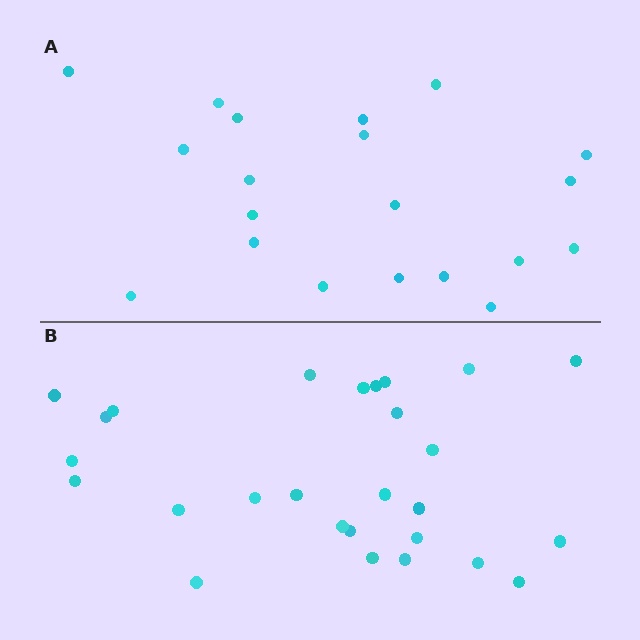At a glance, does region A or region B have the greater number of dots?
Region B (the bottom region) has more dots.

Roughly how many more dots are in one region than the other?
Region B has roughly 8 or so more dots than region A.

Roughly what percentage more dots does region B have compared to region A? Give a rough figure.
About 35% more.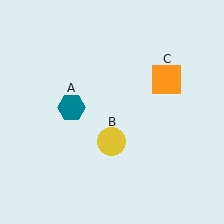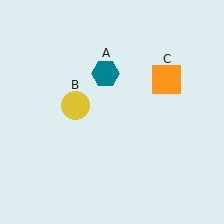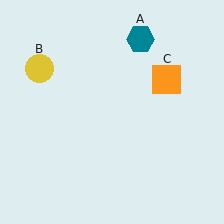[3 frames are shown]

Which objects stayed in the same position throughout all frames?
Orange square (object C) remained stationary.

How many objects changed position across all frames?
2 objects changed position: teal hexagon (object A), yellow circle (object B).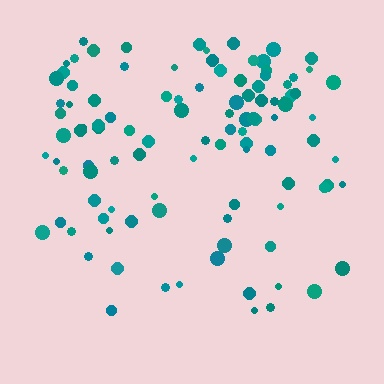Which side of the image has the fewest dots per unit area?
The bottom.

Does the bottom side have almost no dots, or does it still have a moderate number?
Still a moderate number, just noticeably fewer than the top.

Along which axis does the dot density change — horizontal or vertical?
Vertical.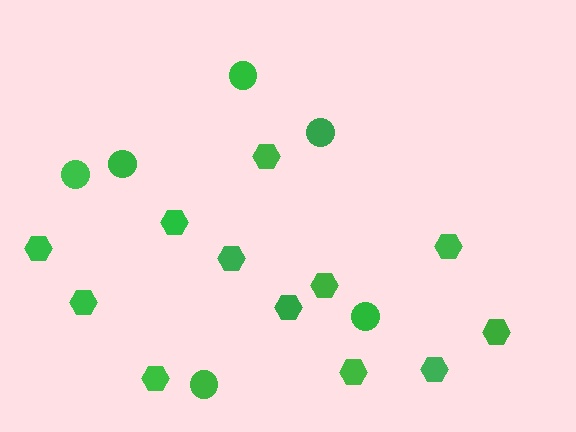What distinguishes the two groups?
There are 2 groups: one group of circles (6) and one group of hexagons (12).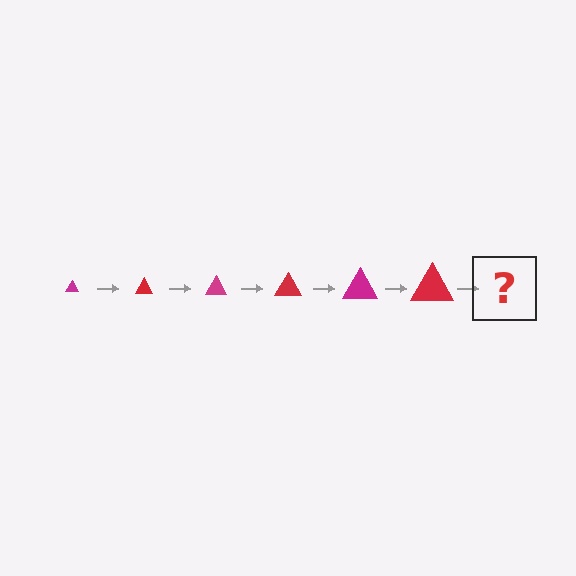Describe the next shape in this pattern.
It should be a magenta triangle, larger than the previous one.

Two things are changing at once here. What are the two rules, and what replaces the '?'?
The two rules are that the triangle grows larger each step and the color cycles through magenta and red. The '?' should be a magenta triangle, larger than the previous one.